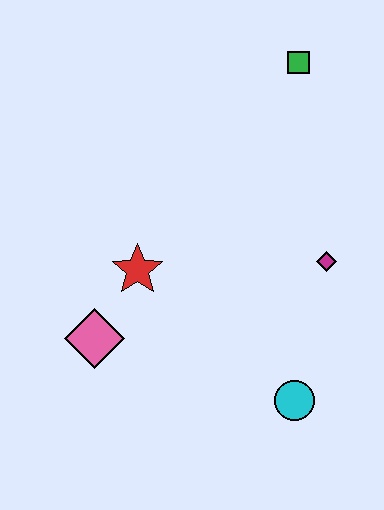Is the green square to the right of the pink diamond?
Yes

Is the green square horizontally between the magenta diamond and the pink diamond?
Yes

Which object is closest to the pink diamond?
The red star is closest to the pink diamond.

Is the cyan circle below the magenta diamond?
Yes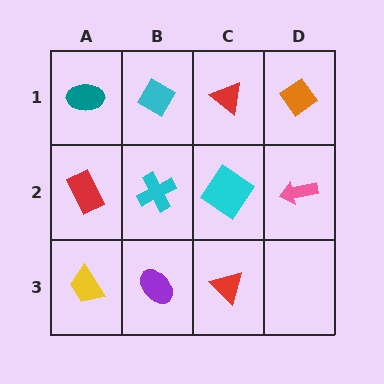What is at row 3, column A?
A yellow trapezoid.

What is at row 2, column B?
A cyan cross.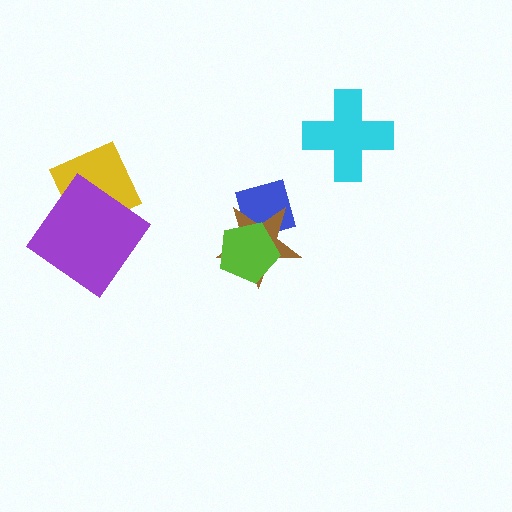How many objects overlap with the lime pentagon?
2 objects overlap with the lime pentagon.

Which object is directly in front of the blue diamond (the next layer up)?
The brown star is directly in front of the blue diamond.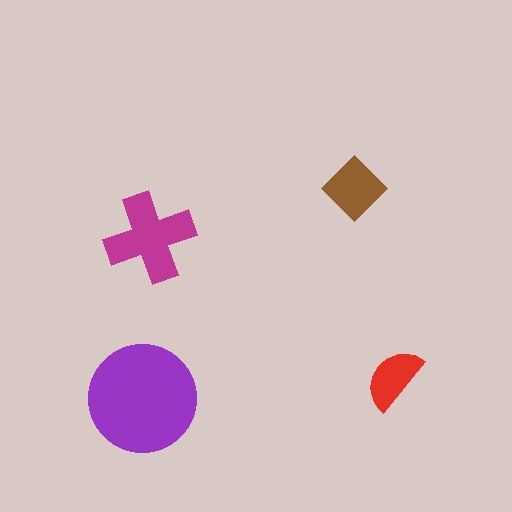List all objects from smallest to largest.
The red semicircle, the brown diamond, the magenta cross, the purple circle.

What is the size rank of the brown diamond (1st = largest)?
3rd.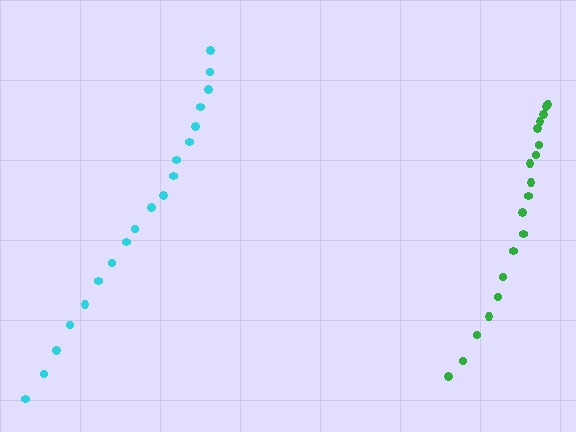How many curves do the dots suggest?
There are 2 distinct paths.